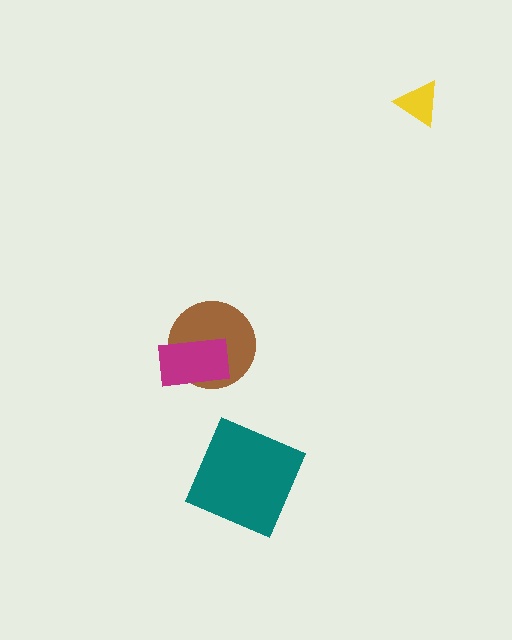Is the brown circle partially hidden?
Yes, it is partially covered by another shape.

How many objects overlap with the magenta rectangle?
1 object overlaps with the magenta rectangle.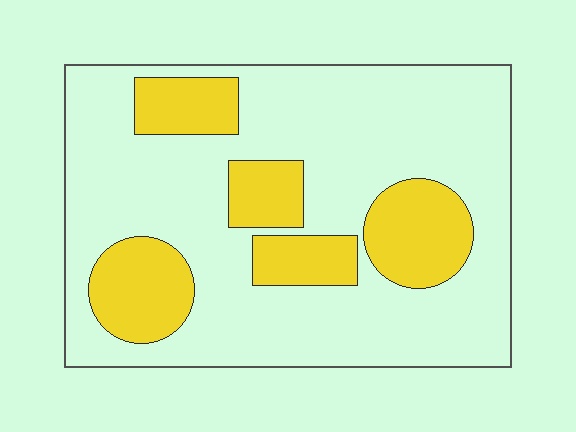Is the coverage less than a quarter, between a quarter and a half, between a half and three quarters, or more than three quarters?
Between a quarter and a half.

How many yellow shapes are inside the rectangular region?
5.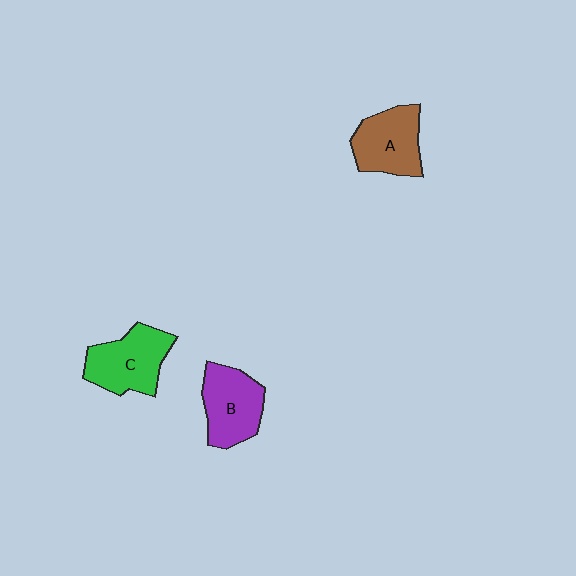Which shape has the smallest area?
Shape A (brown).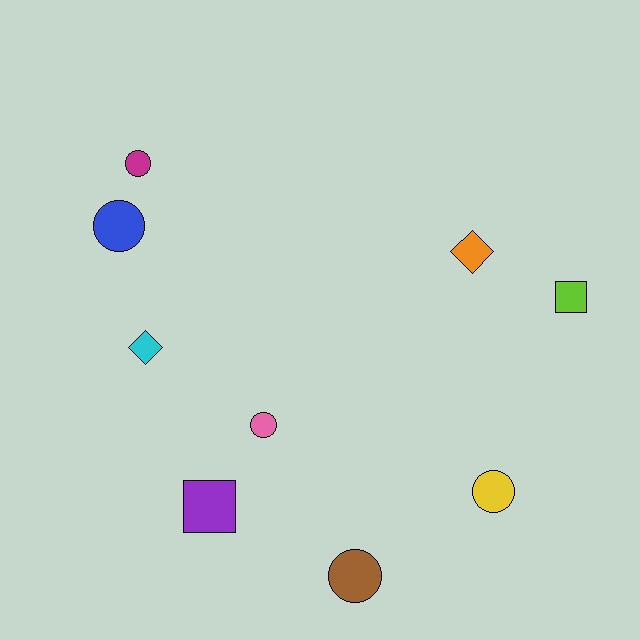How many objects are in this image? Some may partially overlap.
There are 9 objects.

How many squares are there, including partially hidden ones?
There are 2 squares.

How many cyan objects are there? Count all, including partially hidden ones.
There is 1 cyan object.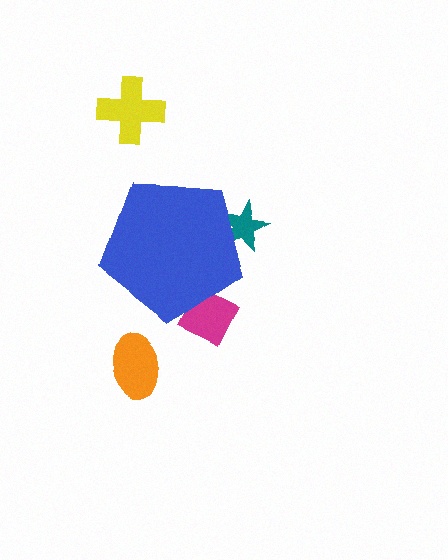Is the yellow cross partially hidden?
No, the yellow cross is fully visible.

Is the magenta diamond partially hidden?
Yes, the magenta diamond is partially hidden behind the blue pentagon.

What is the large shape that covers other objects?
A blue pentagon.